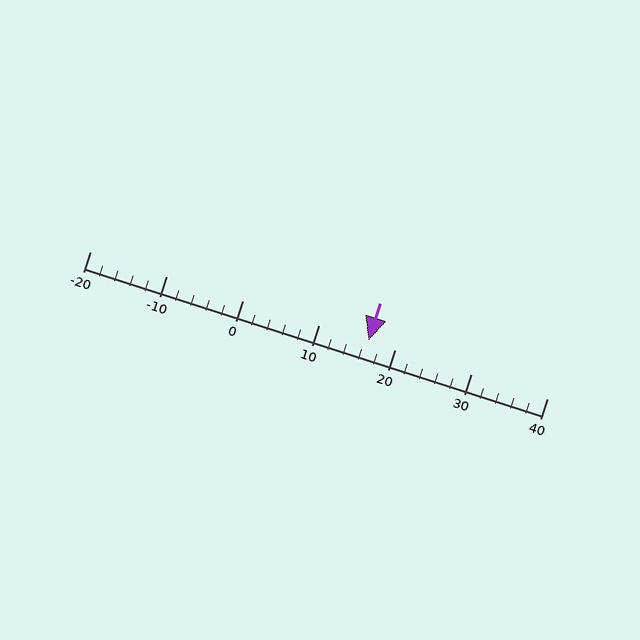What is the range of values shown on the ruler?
The ruler shows values from -20 to 40.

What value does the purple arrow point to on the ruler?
The purple arrow points to approximately 16.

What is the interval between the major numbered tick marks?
The major tick marks are spaced 10 units apart.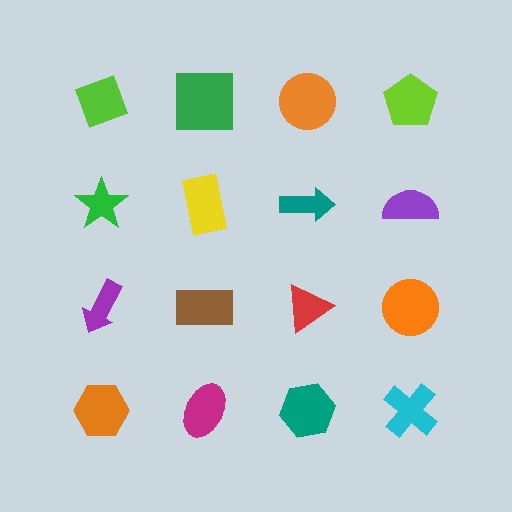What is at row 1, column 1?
A lime diamond.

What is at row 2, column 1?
A green star.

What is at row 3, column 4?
An orange circle.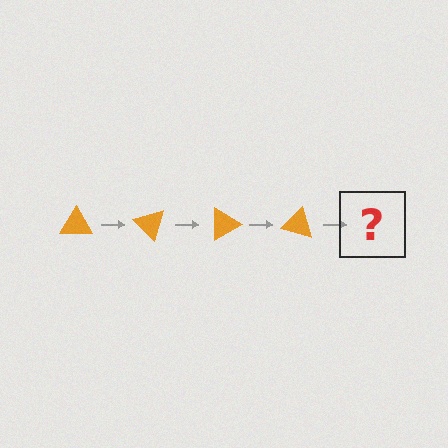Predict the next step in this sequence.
The next step is an orange triangle rotated 180 degrees.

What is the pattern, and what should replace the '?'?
The pattern is that the triangle rotates 45 degrees each step. The '?' should be an orange triangle rotated 180 degrees.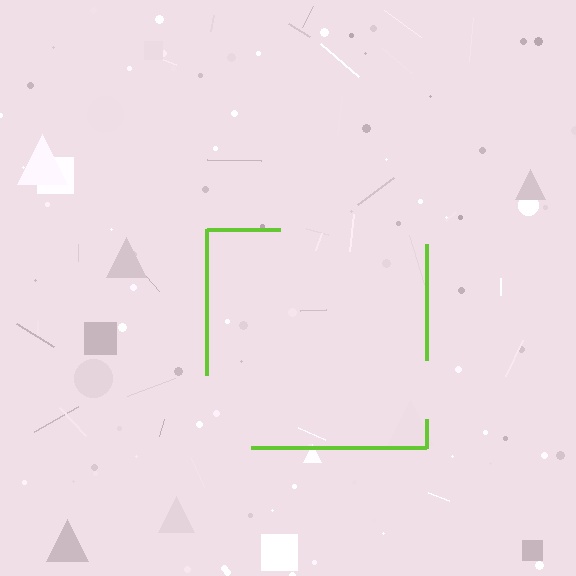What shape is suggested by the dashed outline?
The dashed outline suggests a square.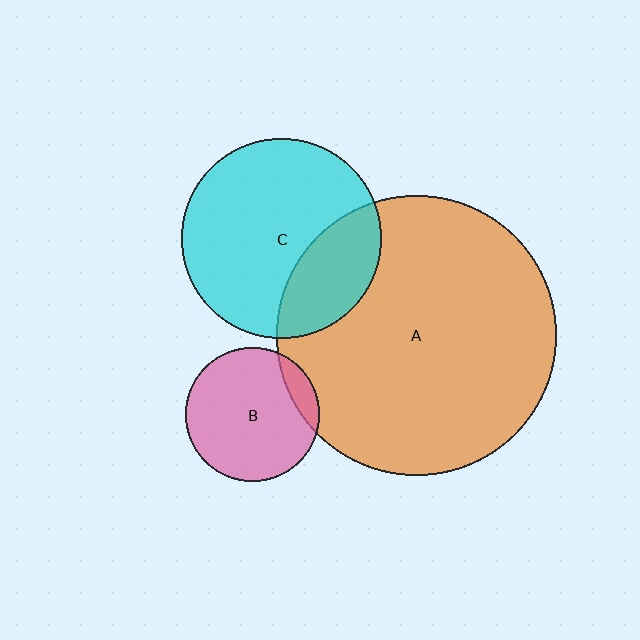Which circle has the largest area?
Circle A (orange).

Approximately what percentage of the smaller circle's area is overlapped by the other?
Approximately 10%.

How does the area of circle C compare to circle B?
Approximately 2.2 times.